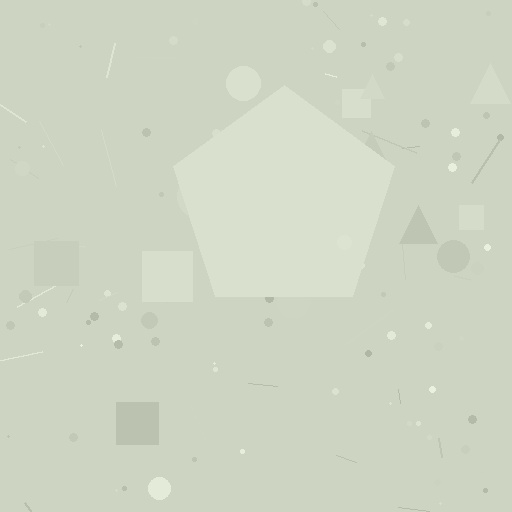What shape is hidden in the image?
A pentagon is hidden in the image.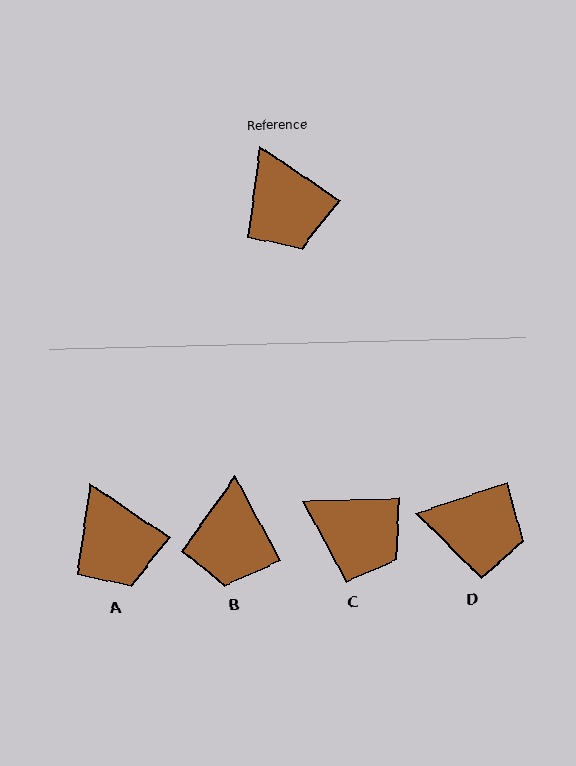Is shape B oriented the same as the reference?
No, it is off by about 28 degrees.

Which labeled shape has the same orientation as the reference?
A.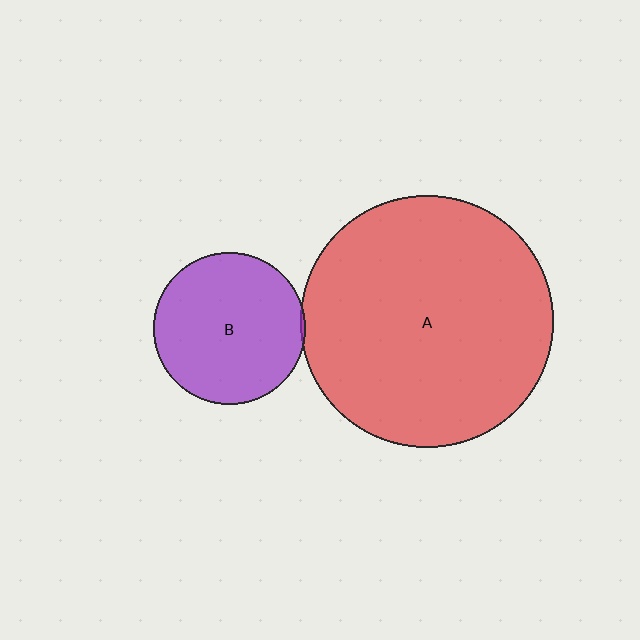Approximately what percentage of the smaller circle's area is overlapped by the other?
Approximately 5%.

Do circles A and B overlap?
Yes.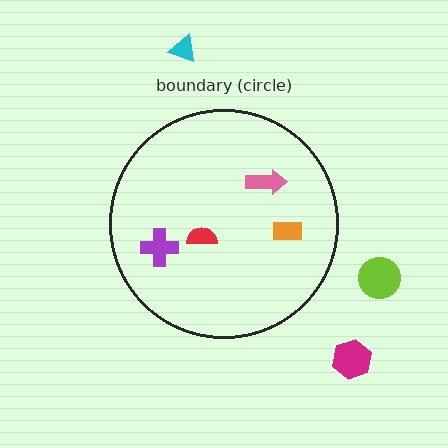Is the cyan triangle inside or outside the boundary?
Outside.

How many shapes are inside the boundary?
4 inside, 3 outside.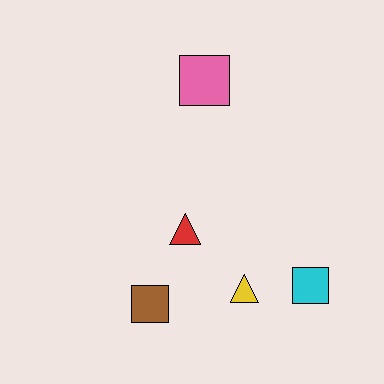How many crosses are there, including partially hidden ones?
There are no crosses.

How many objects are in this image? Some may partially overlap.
There are 5 objects.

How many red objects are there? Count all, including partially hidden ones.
There is 1 red object.